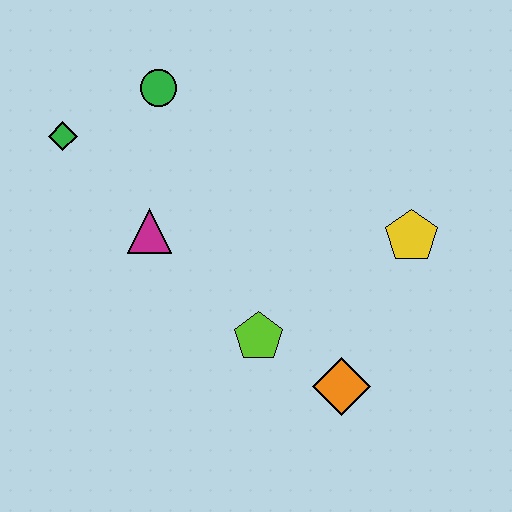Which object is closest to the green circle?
The green diamond is closest to the green circle.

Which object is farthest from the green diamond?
The orange diamond is farthest from the green diamond.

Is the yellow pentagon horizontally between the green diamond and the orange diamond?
No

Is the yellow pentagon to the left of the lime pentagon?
No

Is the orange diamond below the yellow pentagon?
Yes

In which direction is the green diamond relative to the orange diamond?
The green diamond is to the left of the orange diamond.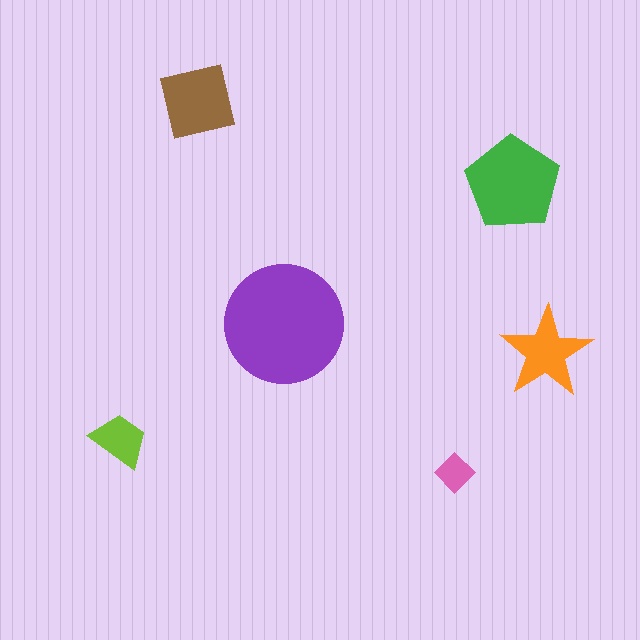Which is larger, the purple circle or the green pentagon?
The purple circle.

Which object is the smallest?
The pink diamond.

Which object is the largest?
The purple circle.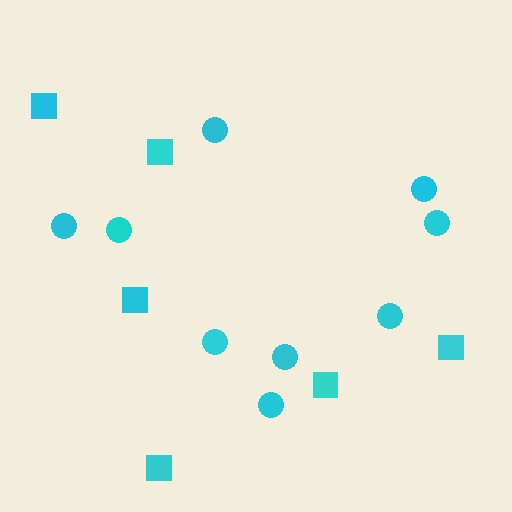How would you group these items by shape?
There are 2 groups: one group of squares (6) and one group of circles (9).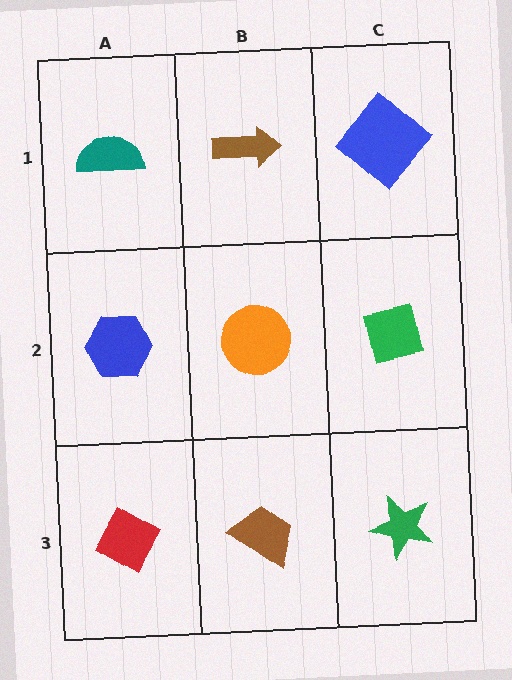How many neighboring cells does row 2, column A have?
3.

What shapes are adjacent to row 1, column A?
A blue hexagon (row 2, column A), a brown arrow (row 1, column B).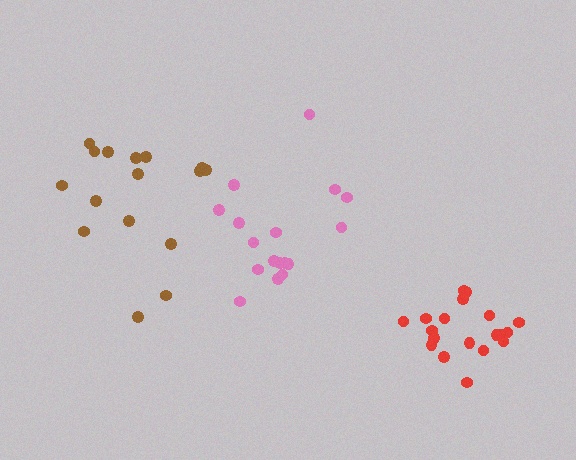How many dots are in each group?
Group 1: 17 dots, Group 2: 16 dots, Group 3: 19 dots (52 total).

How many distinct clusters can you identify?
There are 3 distinct clusters.